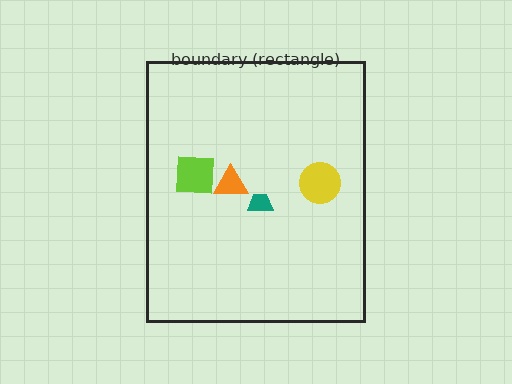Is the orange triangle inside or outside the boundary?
Inside.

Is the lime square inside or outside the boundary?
Inside.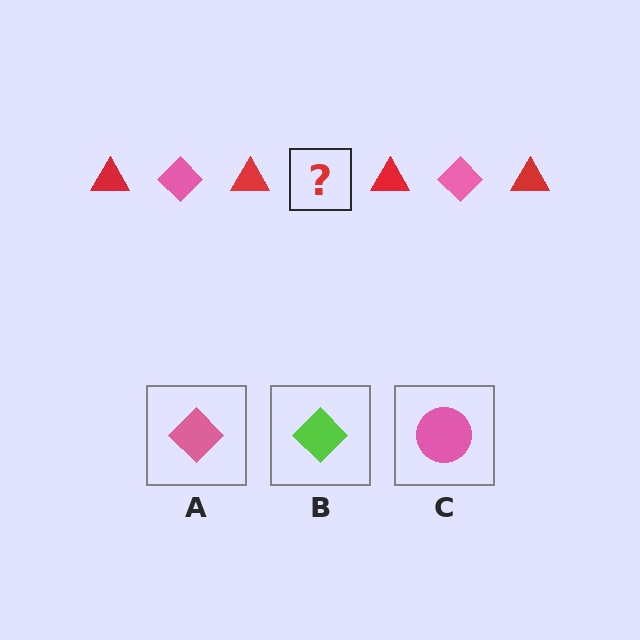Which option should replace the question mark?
Option A.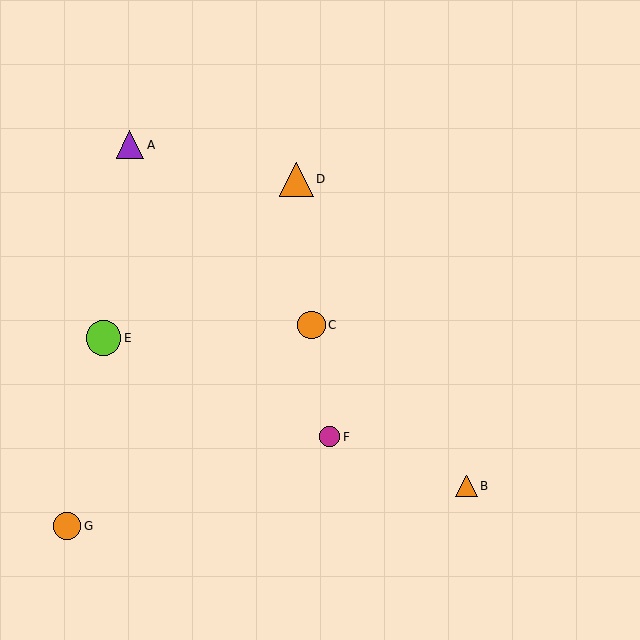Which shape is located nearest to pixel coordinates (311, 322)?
The orange circle (labeled C) at (312, 325) is nearest to that location.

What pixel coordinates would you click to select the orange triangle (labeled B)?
Click at (466, 486) to select the orange triangle B.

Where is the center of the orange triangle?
The center of the orange triangle is at (466, 486).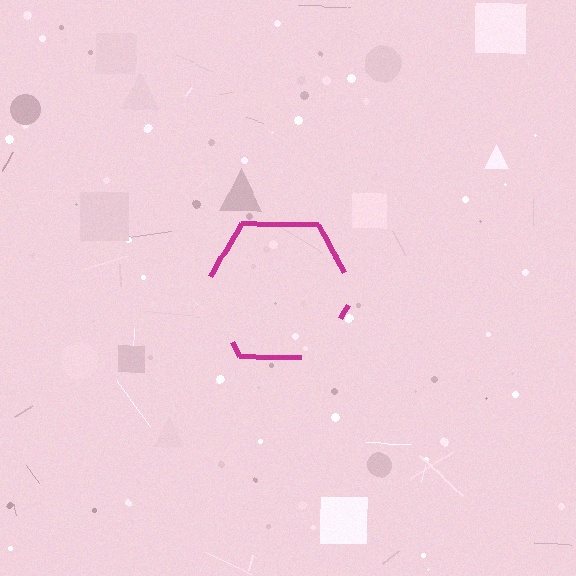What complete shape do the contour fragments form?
The contour fragments form a hexagon.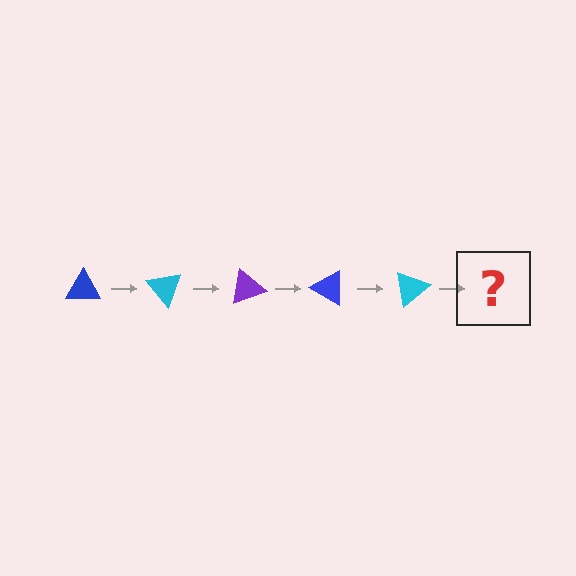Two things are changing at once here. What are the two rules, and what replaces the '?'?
The two rules are that it rotates 50 degrees each step and the color cycles through blue, cyan, and purple. The '?' should be a purple triangle, rotated 250 degrees from the start.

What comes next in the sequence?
The next element should be a purple triangle, rotated 250 degrees from the start.